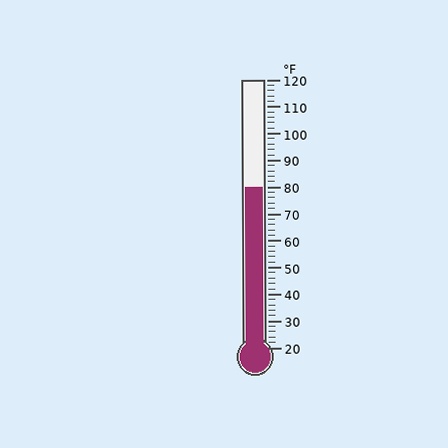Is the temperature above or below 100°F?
The temperature is below 100°F.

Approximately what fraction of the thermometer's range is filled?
The thermometer is filled to approximately 60% of its range.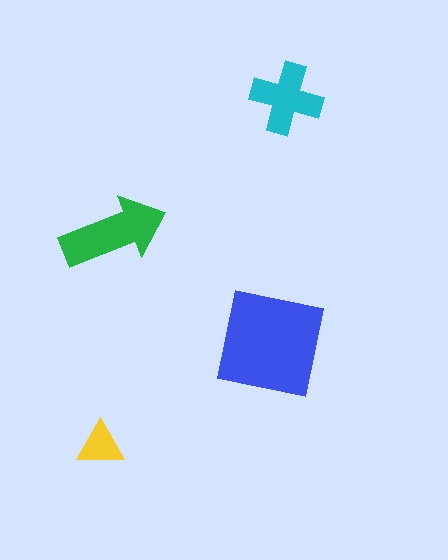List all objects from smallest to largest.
The yellow triangle, the cyan cross, the green arrow, the blue square.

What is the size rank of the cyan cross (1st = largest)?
3rd.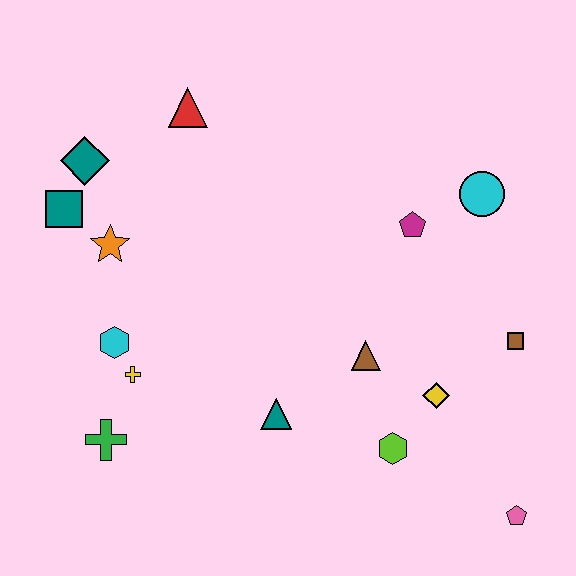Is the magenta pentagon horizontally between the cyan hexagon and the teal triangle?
No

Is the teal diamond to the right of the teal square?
Yes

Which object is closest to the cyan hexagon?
The yellow cross is closest to the cyan hexagon.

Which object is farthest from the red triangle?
The pink pentagon is farthest from the red triangle.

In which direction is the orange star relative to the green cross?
The orange star is above the green cross.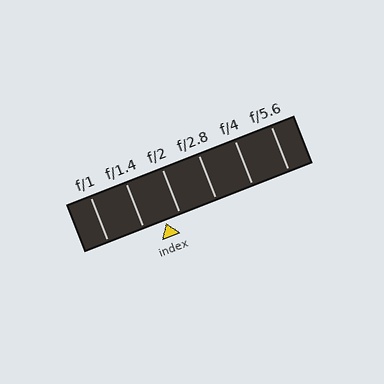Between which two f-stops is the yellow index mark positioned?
The index mark is between f/1.4 and f/2.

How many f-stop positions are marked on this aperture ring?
There are 6 f-stop positions marked.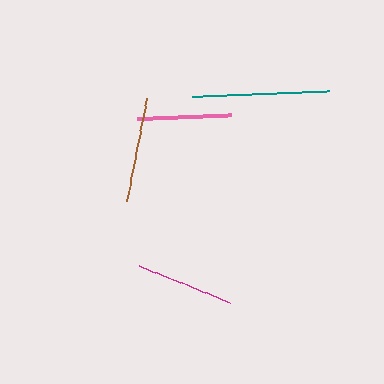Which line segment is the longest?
The teal line is the longest at approximately 137 pixels.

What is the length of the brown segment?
The brown segment is approximately 105 pixels long.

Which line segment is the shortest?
The pink line is the shortest at approximately 94 pixels.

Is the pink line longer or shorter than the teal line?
The teal line is longer than the pink line.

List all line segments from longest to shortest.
From longest to shortest: teal, brown, magenta, pink.